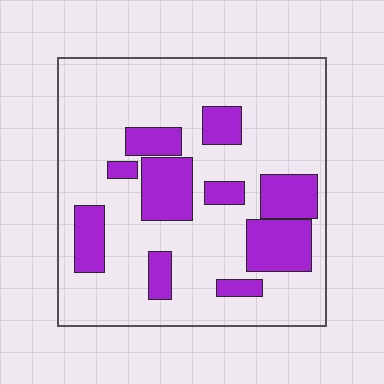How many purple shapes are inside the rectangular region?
10.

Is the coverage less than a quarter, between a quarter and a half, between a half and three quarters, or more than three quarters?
Between a quarter and a half.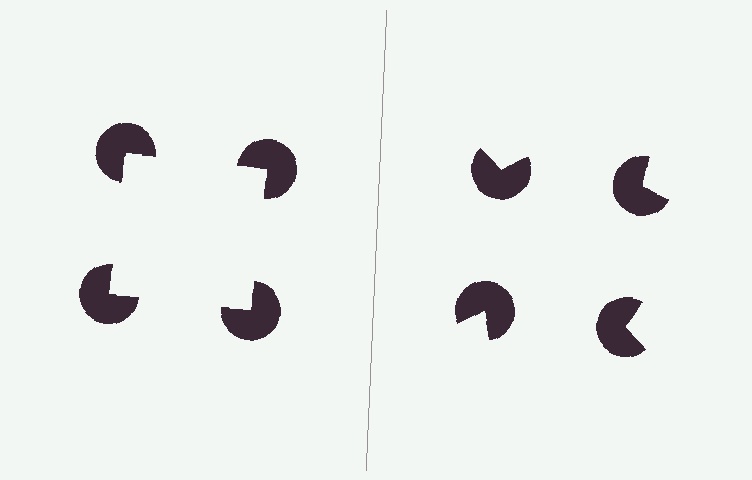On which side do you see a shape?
An illusory square appears on the left side. On the right side the wedge cuts are rotated, so no coherent shape forms.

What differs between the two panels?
The pac-man discs are positioned identically on both sides; only the wedge orientations differ. On the left they align to a square; on the right they are misaligned.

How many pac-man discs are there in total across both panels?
8 — 4 on each side.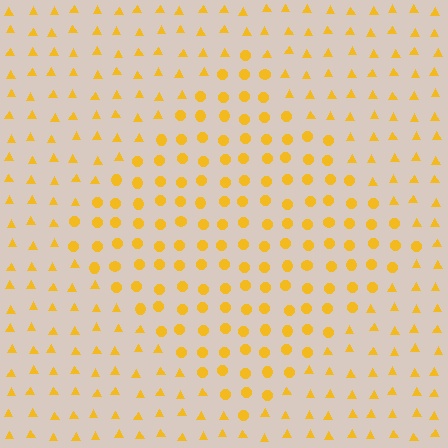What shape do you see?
I see a diamond.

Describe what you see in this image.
The image is filled with small yellow elements arranged in a uniform grid. A diamond-shaped region contains circles, while the surrounding area contains triangles. The boundary is defined purely by the change in element shape.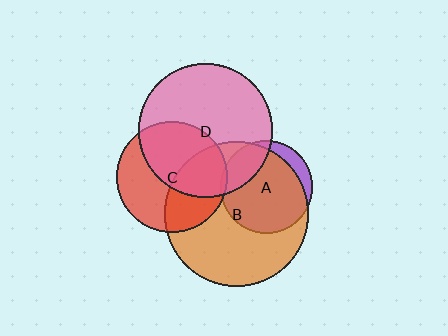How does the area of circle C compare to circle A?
Approximately 1.4 times.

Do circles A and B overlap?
Yes.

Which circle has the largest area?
Circle B (orange).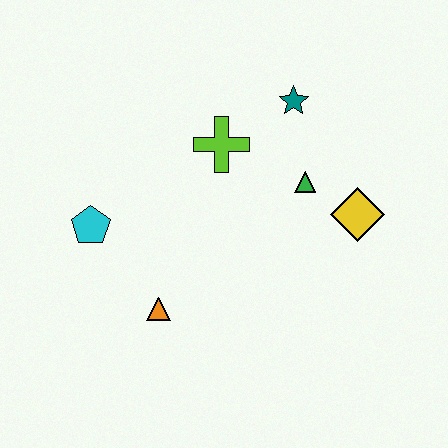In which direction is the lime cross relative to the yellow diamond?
The lime cross is to the left of the yellow diamond.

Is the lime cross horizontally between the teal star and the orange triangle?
Yes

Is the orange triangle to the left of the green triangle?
Yes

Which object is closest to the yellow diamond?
The green triangle is closest to the yellow diamond.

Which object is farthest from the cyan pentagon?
The yellow diamond is farthest from the cyan pentagon.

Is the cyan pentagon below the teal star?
Yes